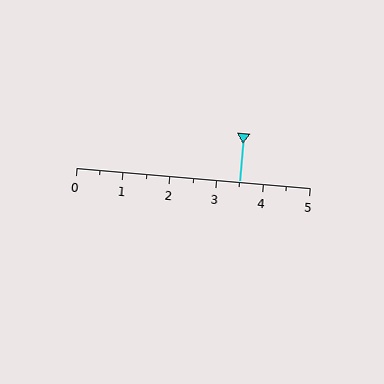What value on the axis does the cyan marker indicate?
The marker indicates approximately 3.5.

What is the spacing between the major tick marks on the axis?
The major ticks are spaced 1 apart.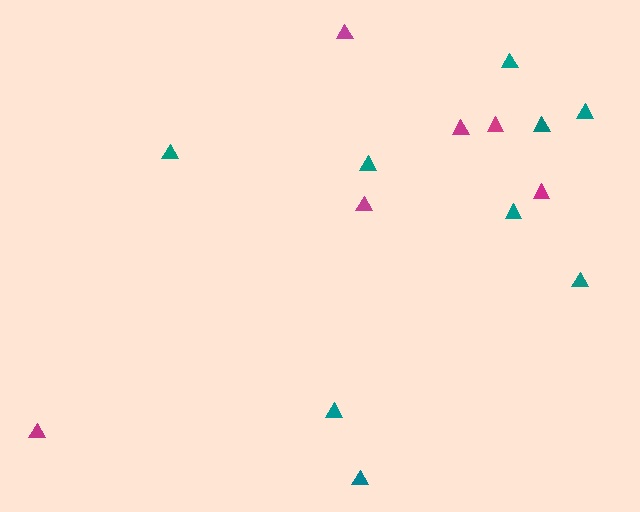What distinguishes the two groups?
There are 2 groups: one group of magenta triangles (6) and one group of teal triangles (9).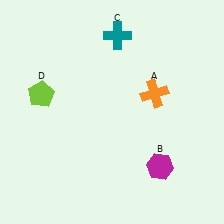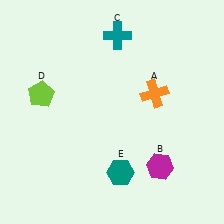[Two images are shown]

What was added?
A teal hexagon (E) was added in Image 2.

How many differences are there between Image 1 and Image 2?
There is 1 difference between the two images.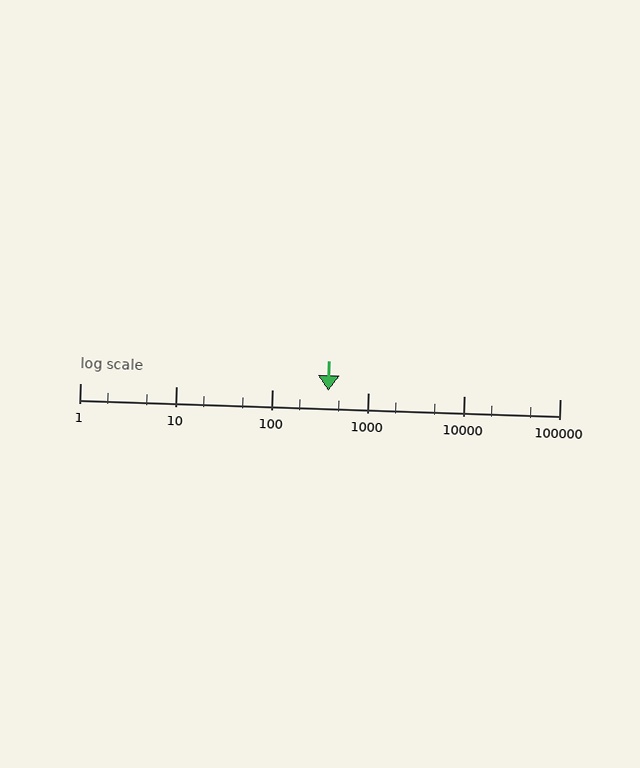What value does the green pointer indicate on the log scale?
The pointer indicates approximately 390.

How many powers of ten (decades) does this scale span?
The scale spans 5 decades, from 1 to 100000.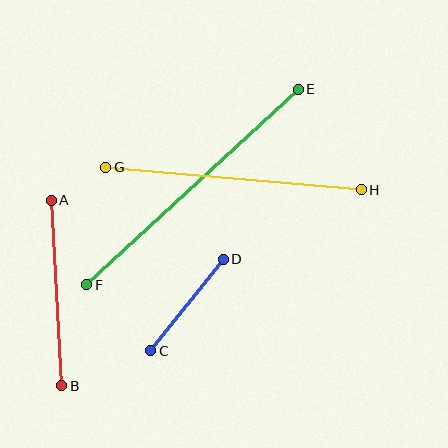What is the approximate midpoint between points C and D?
The midpoint is at approximately (187, 305) pixels.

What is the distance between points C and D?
The distance is approximately 117 pixels.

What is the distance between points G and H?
The distance is approximately 257 pixels.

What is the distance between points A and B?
The distance is approximately 186 pixels.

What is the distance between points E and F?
The distance is approximately 288 pixels.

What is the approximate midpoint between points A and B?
The midpoint is at approximately (56, 293) pixels.